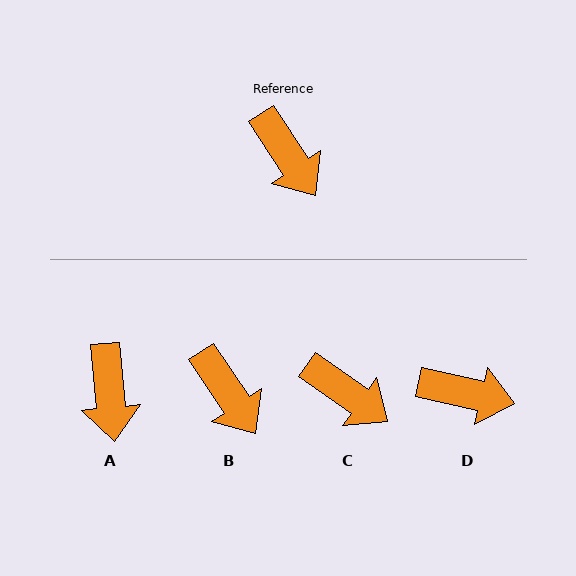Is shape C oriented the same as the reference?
No, it is off by about 21 degrees.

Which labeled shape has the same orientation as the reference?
B.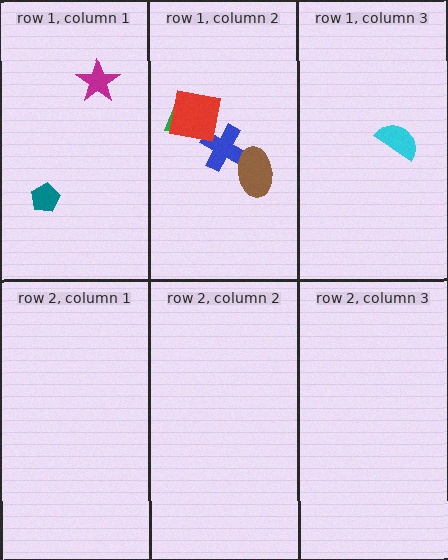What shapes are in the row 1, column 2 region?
The green trapezoid, the blue cross, the red square, the brown ellipse.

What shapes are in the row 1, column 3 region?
The cyan semicircle.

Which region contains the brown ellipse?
The row 1, column 2 region.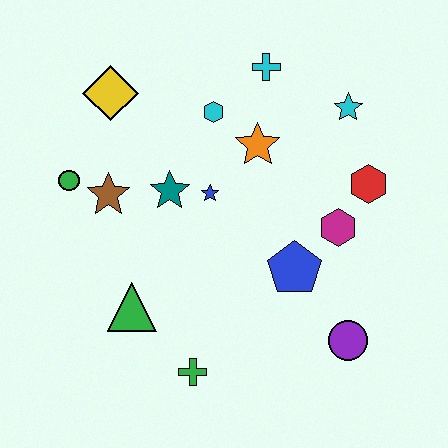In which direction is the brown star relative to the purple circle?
The brown star is to the left of the purple circle.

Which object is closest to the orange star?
The cyan hexagon is closest to the orange star.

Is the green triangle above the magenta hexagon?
No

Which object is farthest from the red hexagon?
The green circle is farthest from the red hexagon.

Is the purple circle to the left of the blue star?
No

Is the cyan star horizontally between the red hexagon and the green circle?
Yes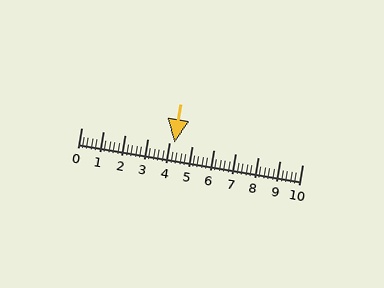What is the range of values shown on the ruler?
The ruler shows values from 0 to 10.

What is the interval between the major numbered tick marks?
The major tick marks are spaced 1 units apart.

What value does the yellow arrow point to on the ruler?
The yellow arrow points to approximately 4.2.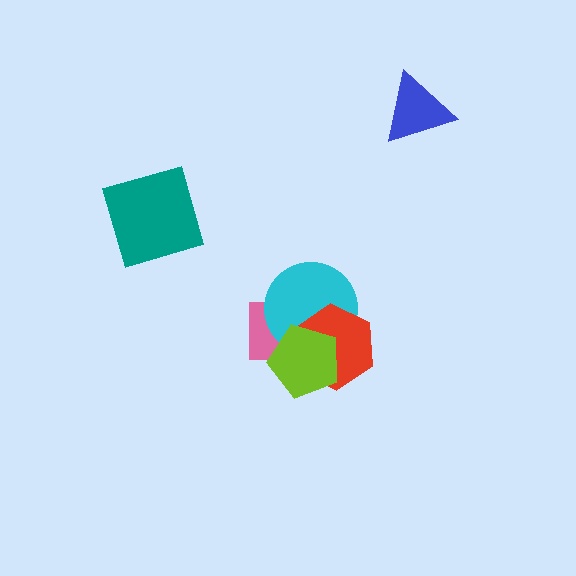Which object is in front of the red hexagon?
The lime pentagon is in front of the red hexagon.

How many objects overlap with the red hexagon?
3 objects overlap with the red hexagon.